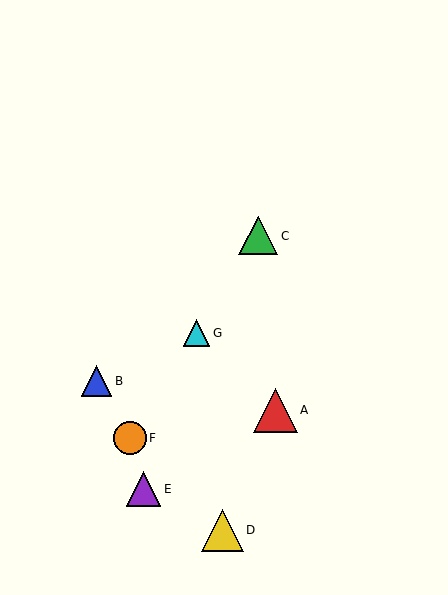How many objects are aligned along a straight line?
3 objects (C, F, G) are aligned along a straight line.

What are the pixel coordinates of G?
Object G is at (197, 333).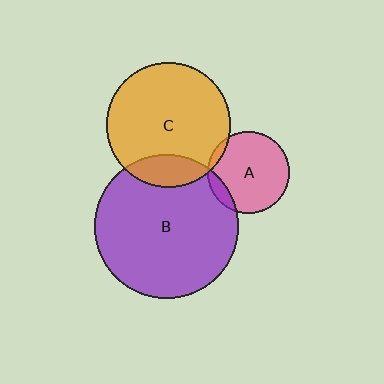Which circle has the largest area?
Circle B (purple).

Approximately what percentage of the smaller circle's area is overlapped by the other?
Approximately 10%.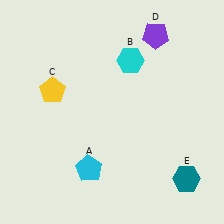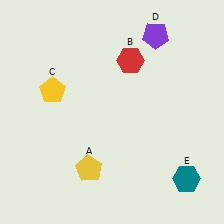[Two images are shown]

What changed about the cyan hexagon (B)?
In Image 1, B is cyan. In Image 2, it changed to red.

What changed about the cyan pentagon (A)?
In Image 1, A is cyan. In Image 2, it changed to yellow.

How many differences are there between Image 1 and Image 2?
There are 2 differences between the two images.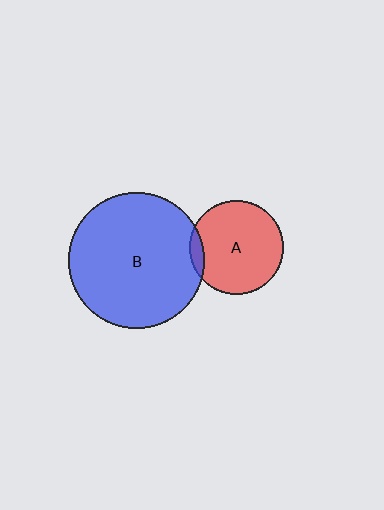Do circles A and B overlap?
Yes.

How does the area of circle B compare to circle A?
Approximately 2.1 times.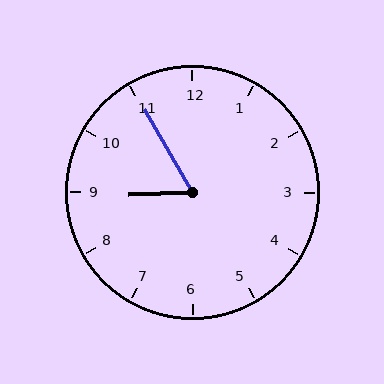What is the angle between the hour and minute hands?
Approximately 62 degrees.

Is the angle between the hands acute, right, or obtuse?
It is acute.